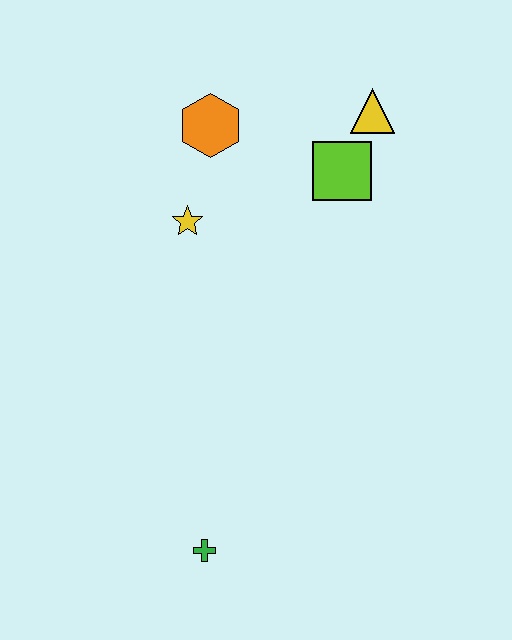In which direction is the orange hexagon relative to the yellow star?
The orange hexagon is above the yellow star.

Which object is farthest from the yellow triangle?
The green cross is farthest from the yellow triangle.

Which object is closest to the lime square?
The yellow triangle is closest to the lime square.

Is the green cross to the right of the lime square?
No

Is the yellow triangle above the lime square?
Yes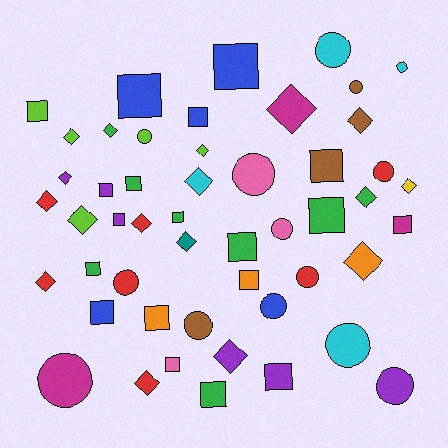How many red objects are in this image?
There are 7 red objects.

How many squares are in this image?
There are 19 squares.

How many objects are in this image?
There are 50 objects.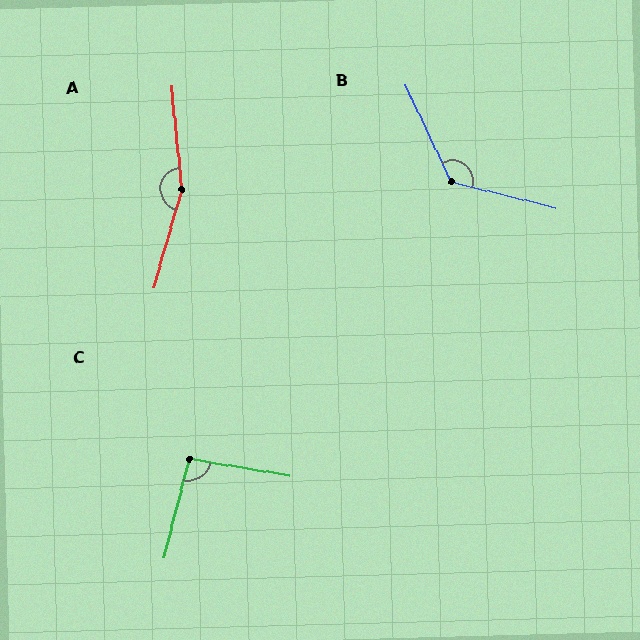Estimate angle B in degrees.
Approximately 129 degrees.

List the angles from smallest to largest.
C (95°), B (129°), A (159°).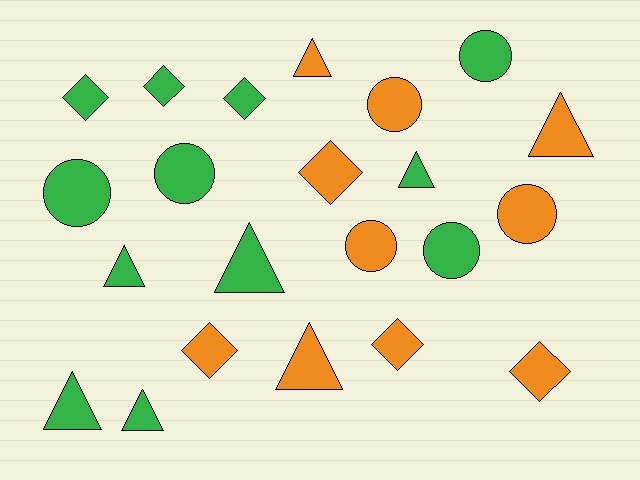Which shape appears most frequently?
Triangle, with 8 objects.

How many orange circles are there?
There are 3 orange circles.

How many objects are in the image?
There are 22 objects.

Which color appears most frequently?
Green, with 12 objects.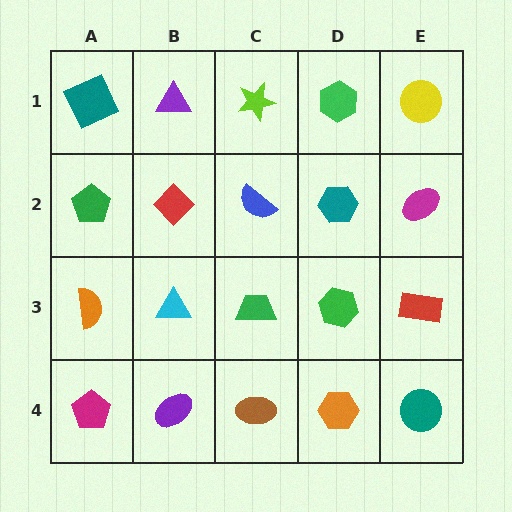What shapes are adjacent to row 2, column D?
A green hexagon (row 1, column D), a green hexagon (row 3, column D), a blue semicircle (row 2, column C), a magenta ellipse (row 2, column E).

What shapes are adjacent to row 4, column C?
A green trapezoid (row 3, column C), a purple ellipse (row 4, column B), an orange hexagon (row 4, column D).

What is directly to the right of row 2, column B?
A blue semicircle.